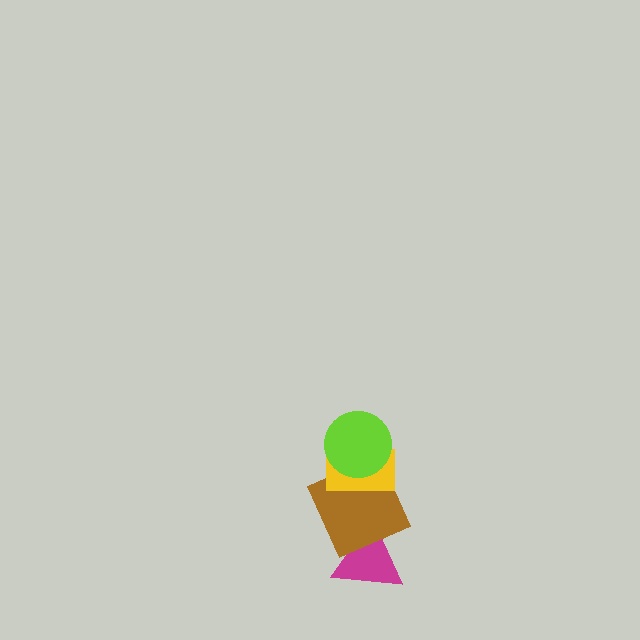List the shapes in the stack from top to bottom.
From top to bottom: the lime circle, the yellow rectangle, the brown square, the magenta triangle.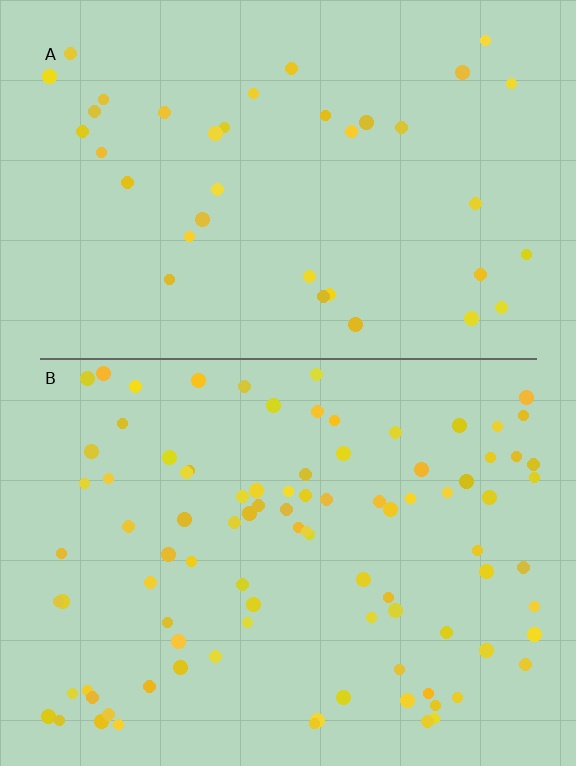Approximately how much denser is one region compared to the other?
Approximately 2.5× — region B over region A.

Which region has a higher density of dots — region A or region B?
B (the bottom).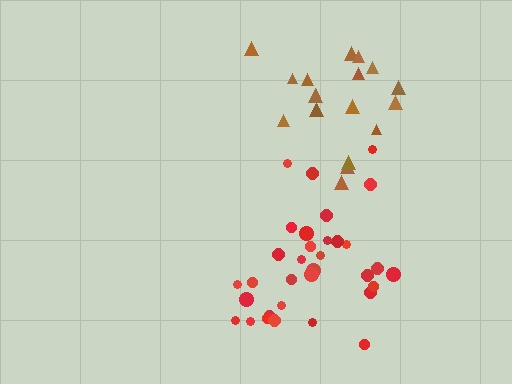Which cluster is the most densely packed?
Brown.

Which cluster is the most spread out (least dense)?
Red.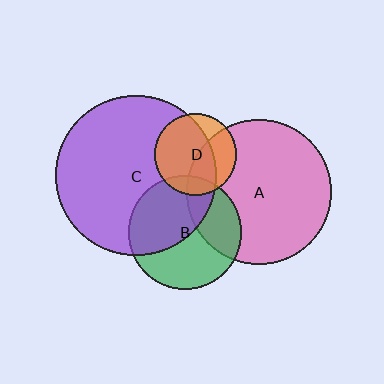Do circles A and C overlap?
Yes.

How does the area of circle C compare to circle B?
Approximately 2.0 times.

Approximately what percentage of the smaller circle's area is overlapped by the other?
Approximately 10%.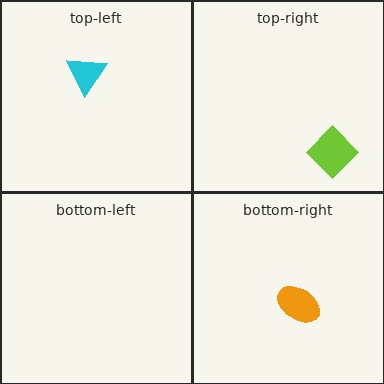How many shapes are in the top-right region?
1.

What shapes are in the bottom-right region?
The orange ellipse.